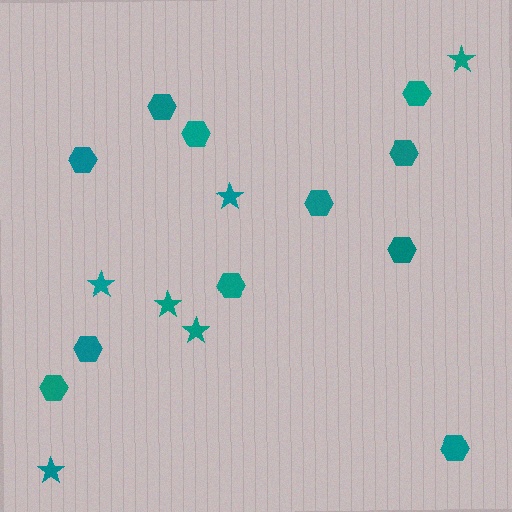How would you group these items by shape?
There are 2 groups: one group of hexagons (11) and one group of stars (6).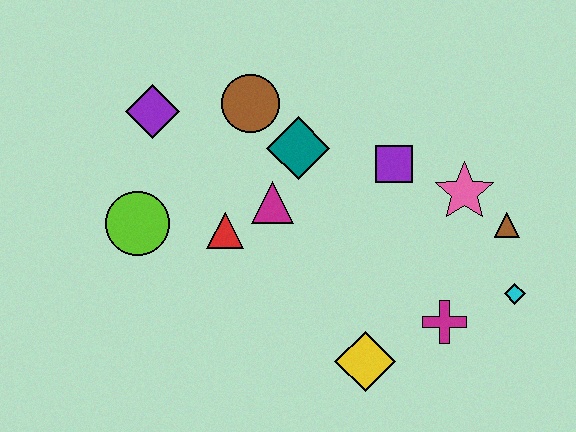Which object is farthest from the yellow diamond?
The purple diamond is farthest from the yellow diamond.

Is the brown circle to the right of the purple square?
No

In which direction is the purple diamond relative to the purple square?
The purple diamond is to the left of the purple square.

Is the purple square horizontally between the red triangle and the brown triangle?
Yes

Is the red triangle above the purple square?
No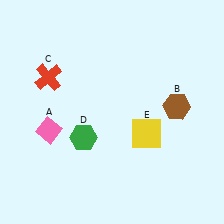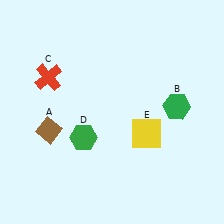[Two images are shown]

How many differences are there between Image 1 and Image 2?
There are 2 differences between the two images.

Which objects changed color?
A changed from pink to brown. B changed from brown to green.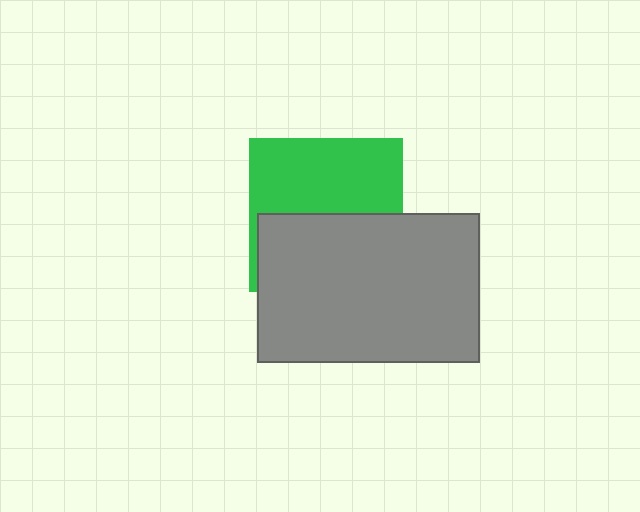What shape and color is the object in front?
The object in front is a gray rectangle.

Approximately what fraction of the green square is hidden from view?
Roughly 48% of the green square is hidden behind the gray rectangle.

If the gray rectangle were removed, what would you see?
You would see the complete green square.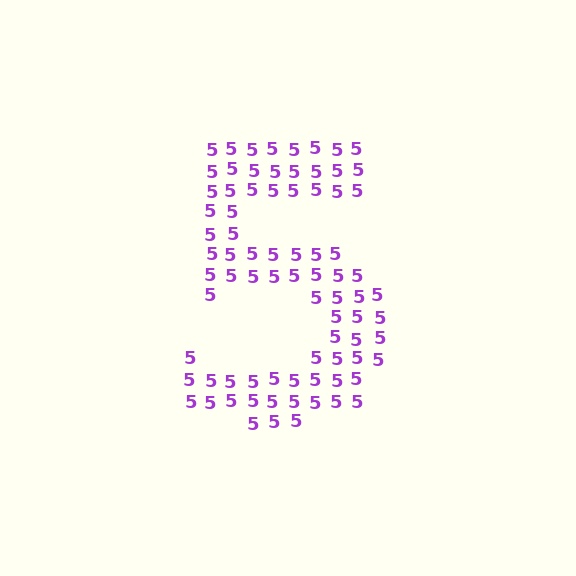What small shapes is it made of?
It is made of small digit 5's.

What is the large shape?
The large shape is the digit 5.